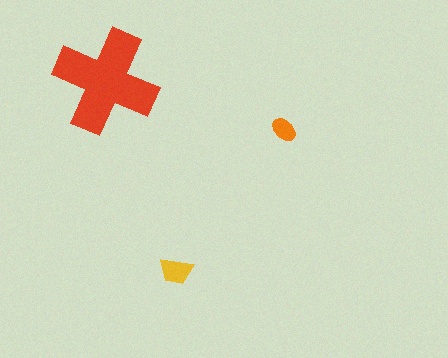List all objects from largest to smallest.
The red cross, the yellow trapezoid, the orange ellipse.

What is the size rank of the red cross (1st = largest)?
1st.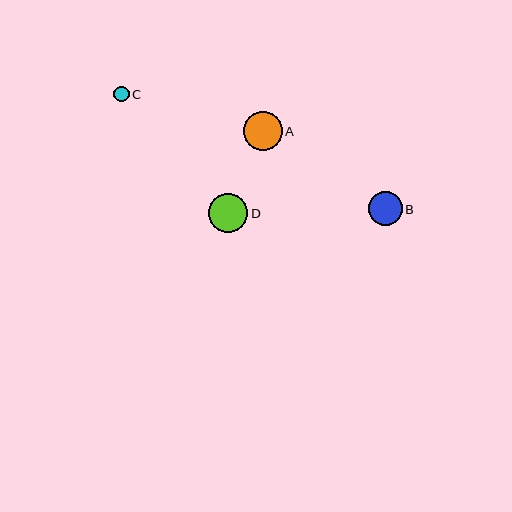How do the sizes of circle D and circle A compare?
Circle D and circle A are approximately the same size.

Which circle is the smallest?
Circle C is the smallest with a size of approximately 16 pixels.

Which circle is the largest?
Circle D is the largest with a size of approximately 39 pixels.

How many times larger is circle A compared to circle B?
Circle A is approximately 1.1 times the size of circle B.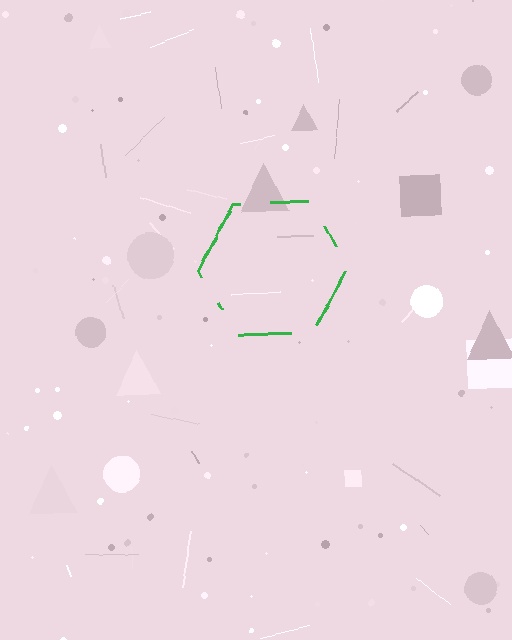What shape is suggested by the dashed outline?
The dashed outline suggests a hexagon.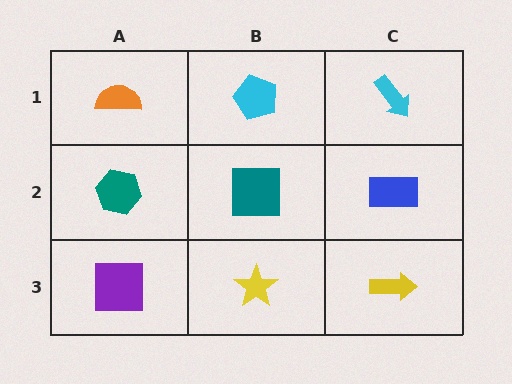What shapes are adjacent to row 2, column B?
A cyan pentagon (row 1, column B), a yellow star (row 3, column B), a teal hexagon (row 2, column A), a blue rectangle (row 2, column C).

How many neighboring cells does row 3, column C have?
2.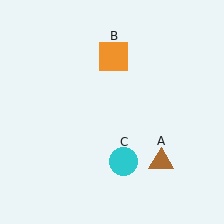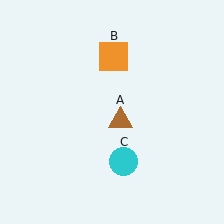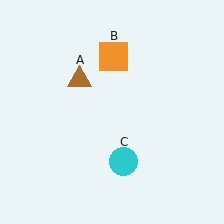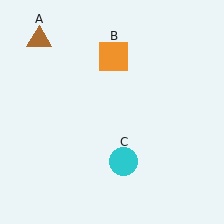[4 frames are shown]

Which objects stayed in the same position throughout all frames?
Orange square (object B) and cyan circle (object C) remained stationary.